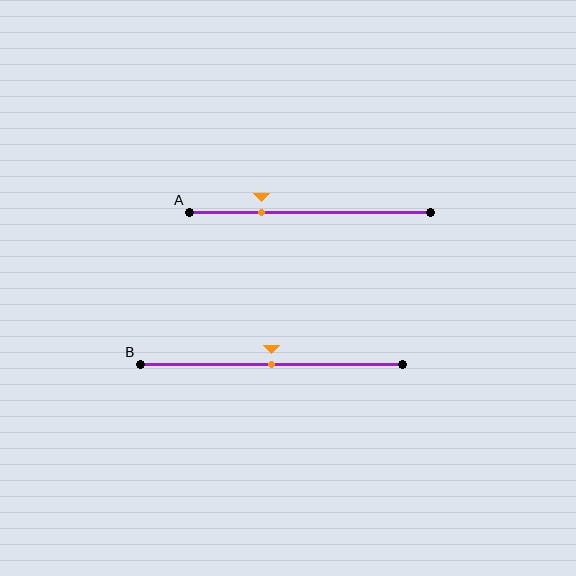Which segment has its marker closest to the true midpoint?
Segment B has its marker closest to the true midpoint.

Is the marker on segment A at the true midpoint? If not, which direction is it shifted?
No, the marker on segment A is shifted to the left by about 20% of the segment length.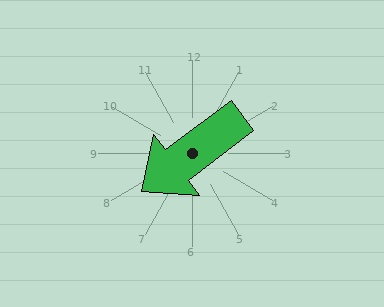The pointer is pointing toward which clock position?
Roughly 8 o'clock.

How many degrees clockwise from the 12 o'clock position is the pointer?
Approximately 233 degrees.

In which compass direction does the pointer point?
Southwest.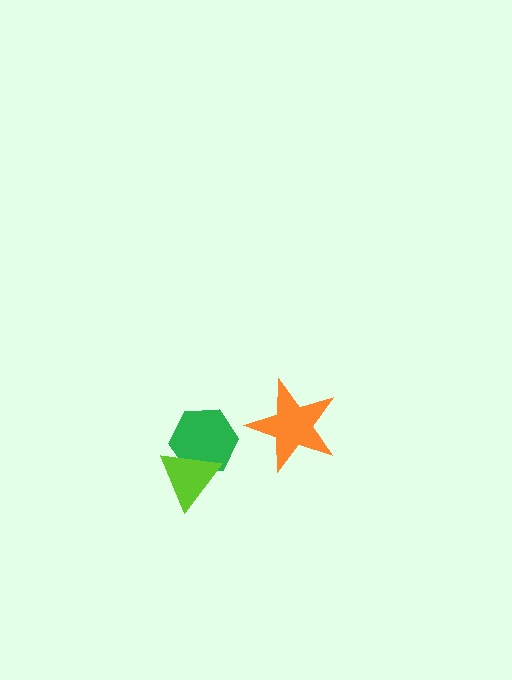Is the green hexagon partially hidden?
Yes, it is partially covered by another shape.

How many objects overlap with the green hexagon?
1 object overlaps with the green hexagon.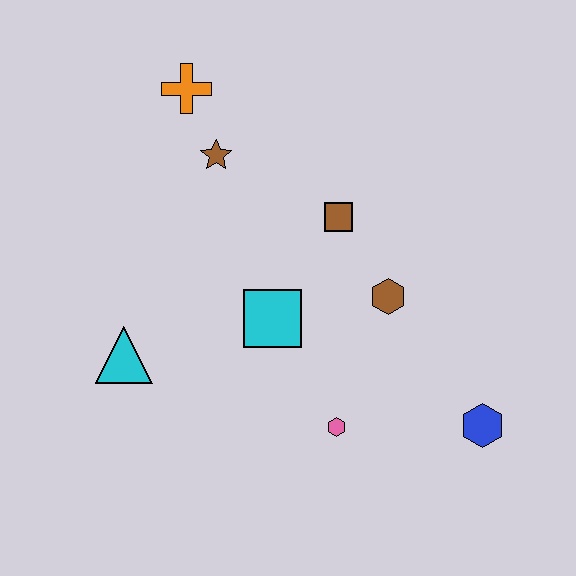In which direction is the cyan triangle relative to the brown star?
The cyan triangle is below the brown star.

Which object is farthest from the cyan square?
The orange cross is farthest from the cyan square.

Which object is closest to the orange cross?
The brown star is closest to the orange cross.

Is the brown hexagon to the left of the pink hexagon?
No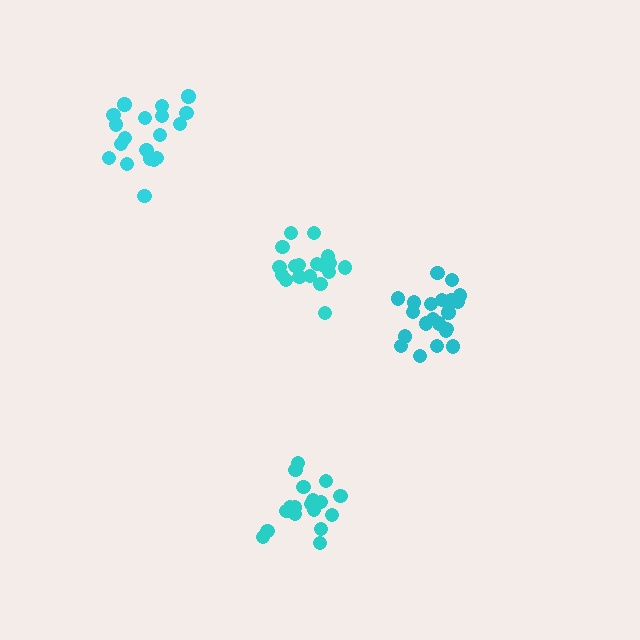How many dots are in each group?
Group 1: 19 dots, Group 2: 19 dots, Group 3: 20 dots, Group 4: 21 dots (79 total).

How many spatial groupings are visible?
There are 4 spatial groupings.